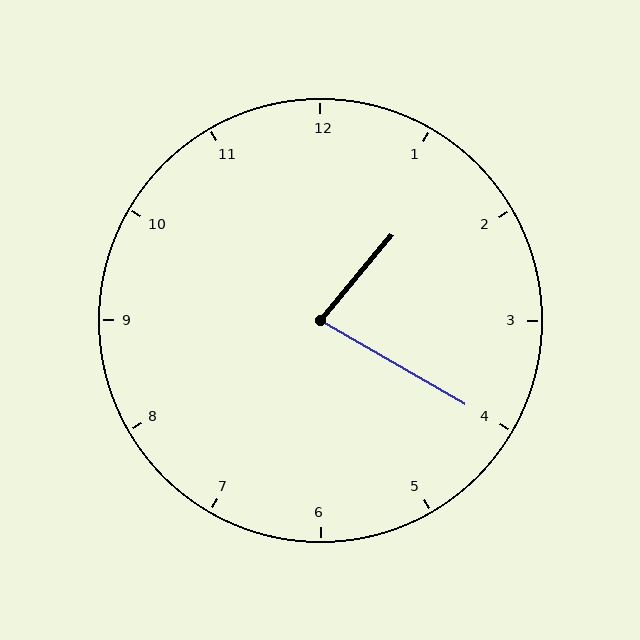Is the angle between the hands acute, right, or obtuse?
It is acute.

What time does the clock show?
1:20.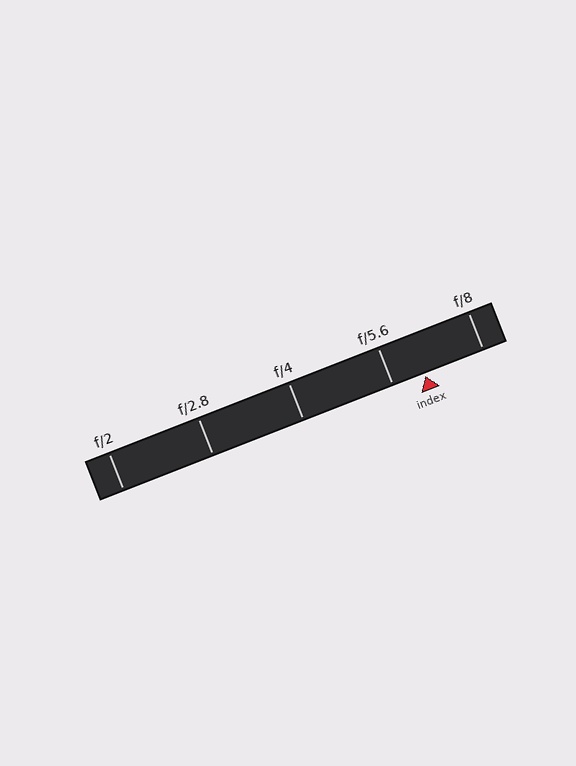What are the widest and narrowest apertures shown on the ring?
The widest aperture shown is f/2 and the narrowest is f/8.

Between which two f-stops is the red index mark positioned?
The index mark is between f/5.6 and f/8.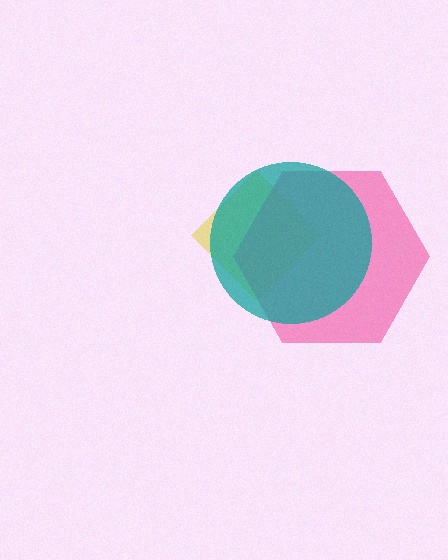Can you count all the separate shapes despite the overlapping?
Yes, there are 3 separate shapes.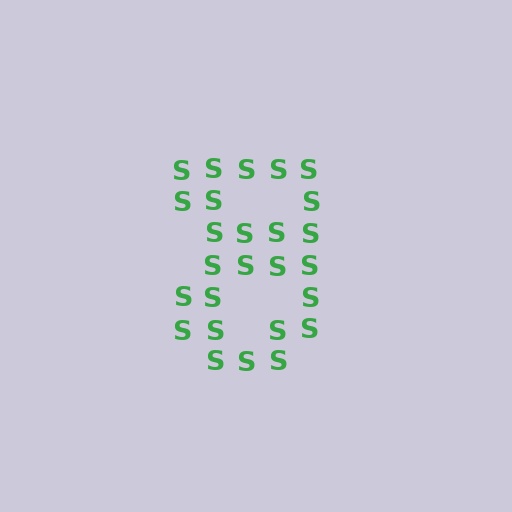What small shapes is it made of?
It is made of small letter S's.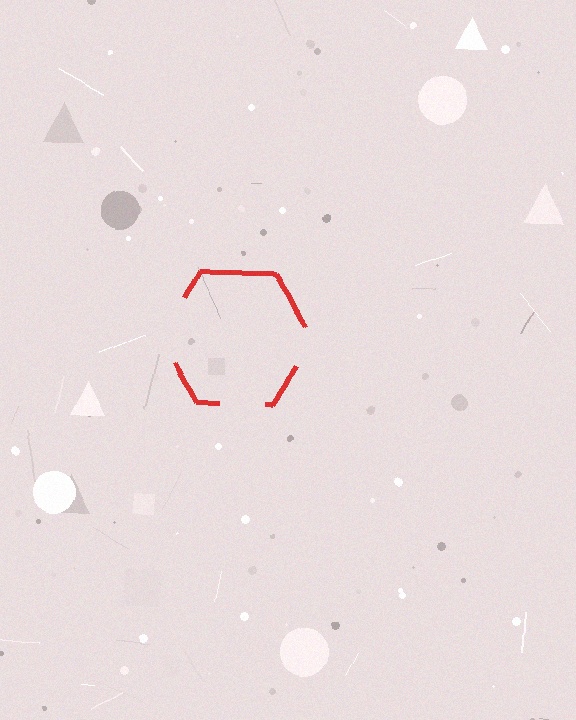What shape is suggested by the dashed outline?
The dashed outline suggests a hexagon.